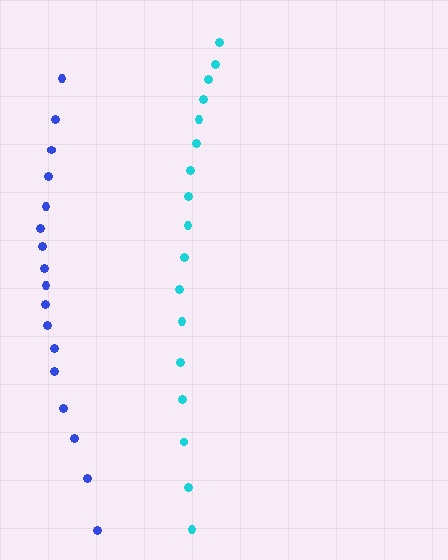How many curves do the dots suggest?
There are 2 distinct paths.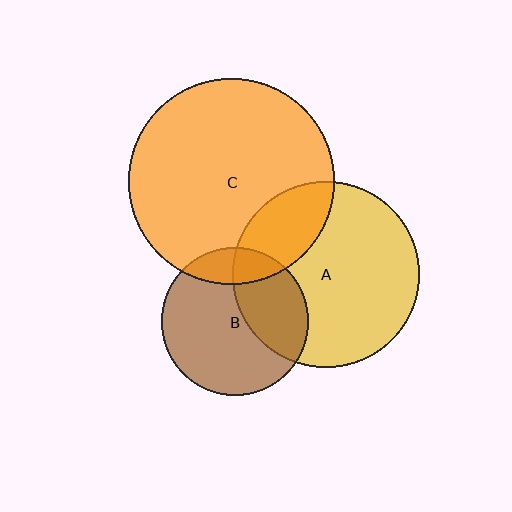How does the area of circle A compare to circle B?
Approximately 1.6 times.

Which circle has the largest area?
Circle C (orange).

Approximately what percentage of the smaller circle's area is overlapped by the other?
Approximately 35%.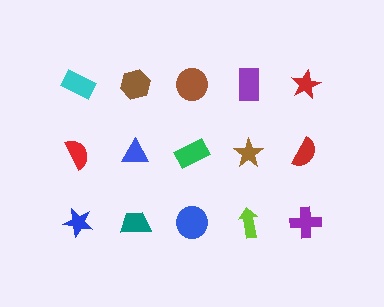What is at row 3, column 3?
A blue circle.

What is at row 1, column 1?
A cyan rectangle.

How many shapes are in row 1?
5 shapes.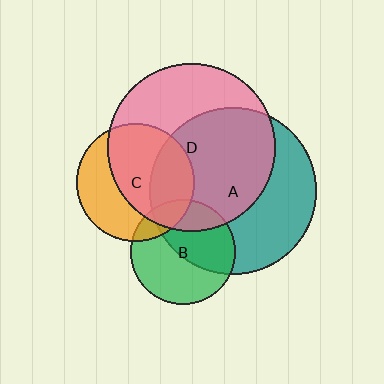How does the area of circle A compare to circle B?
Approximately 2.5 times.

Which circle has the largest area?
Circle D (pink).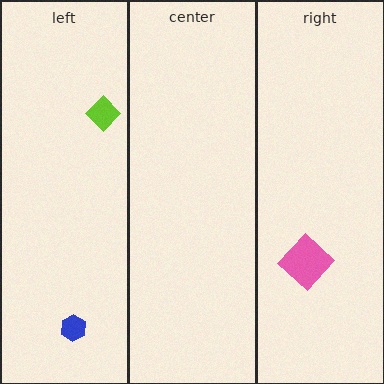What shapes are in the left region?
The blue hexagon, the lime diamond.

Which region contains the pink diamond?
The right region.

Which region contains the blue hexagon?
The left region.